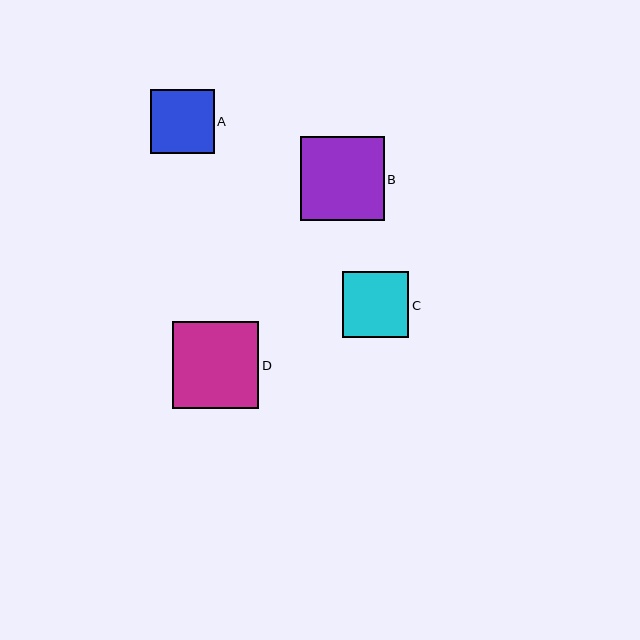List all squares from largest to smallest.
From largest to smallest: D, B, C, A.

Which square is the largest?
Square D is the largest with a size of approximately 86 pixels.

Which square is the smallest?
Square A is the smallest with a size of approximately 64 pixels.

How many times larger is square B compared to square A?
Square B is approximately 1.3 times the size of square A.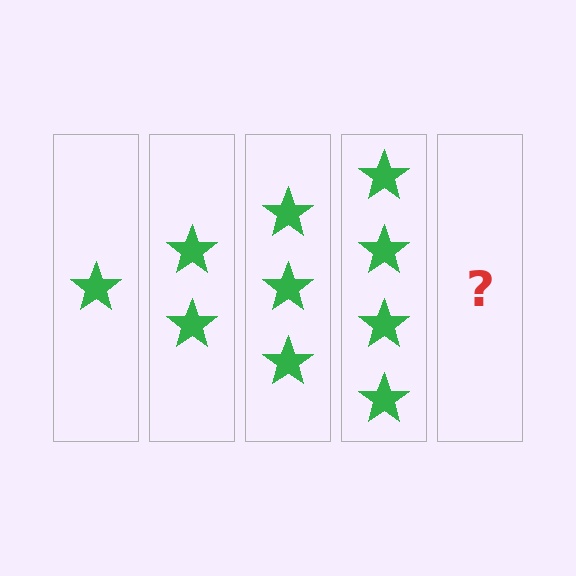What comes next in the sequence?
The next element should be 5 stars.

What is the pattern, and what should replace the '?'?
The pattern is that each step adds one more star. The '?' should be 5 stars.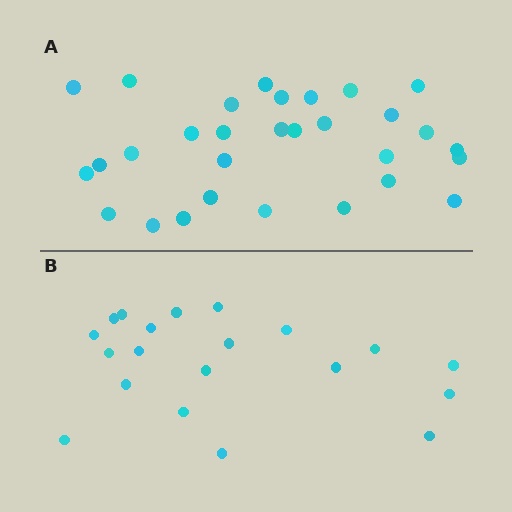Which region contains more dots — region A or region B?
Region A (the top region) has more dots.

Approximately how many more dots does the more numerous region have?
Region A has roughly 10 or so more dots than region B.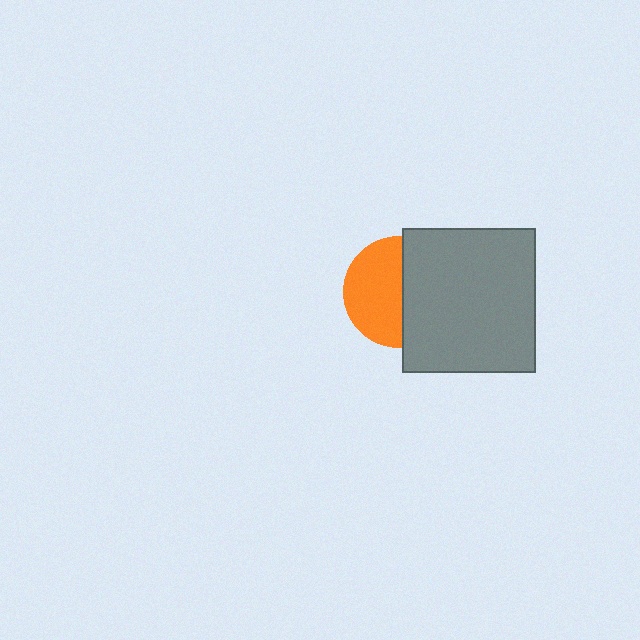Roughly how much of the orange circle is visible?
About half of it is visible (roughly 52%).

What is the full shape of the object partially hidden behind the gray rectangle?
The partially hidden object is an orange circle.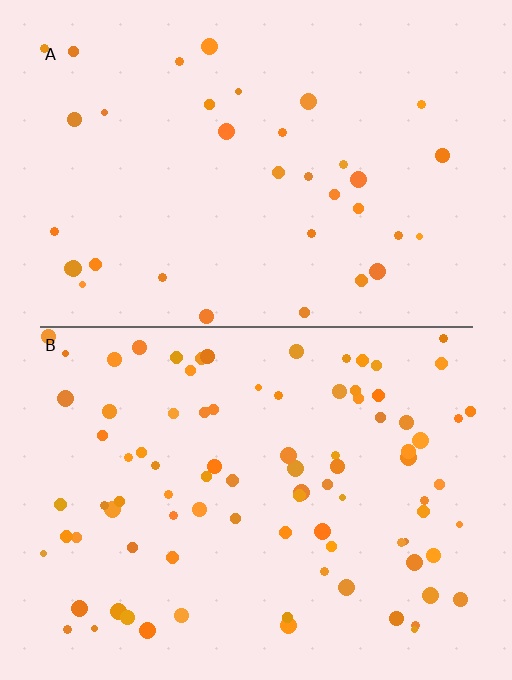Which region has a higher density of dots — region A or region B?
B (the bottom).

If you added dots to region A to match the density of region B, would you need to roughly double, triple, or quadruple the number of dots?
Approximately triple.